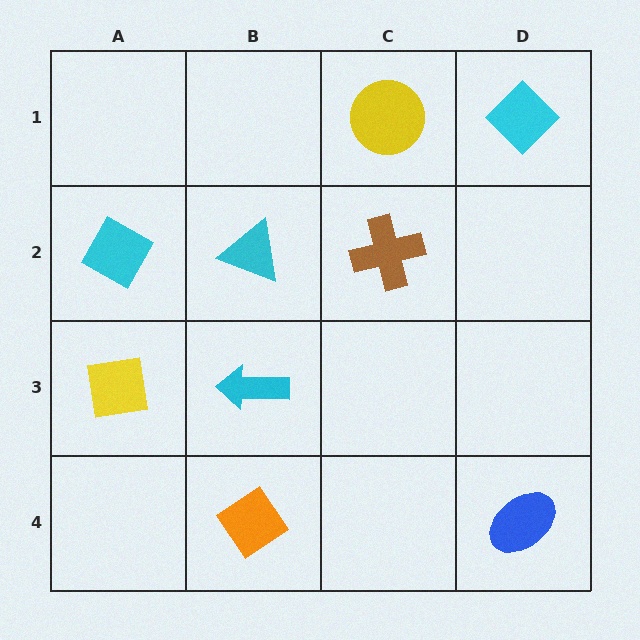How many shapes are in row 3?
2 shapes.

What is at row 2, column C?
A brown cross.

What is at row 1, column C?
A yellow circle.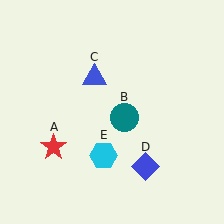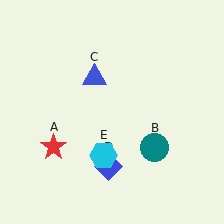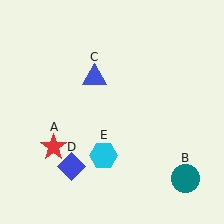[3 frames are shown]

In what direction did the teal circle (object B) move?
The teal circle (object B) moved down and to the right.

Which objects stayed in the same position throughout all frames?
Red star (object A) and blue triangle (object C) and cyan hexagon (object E) remained stationary.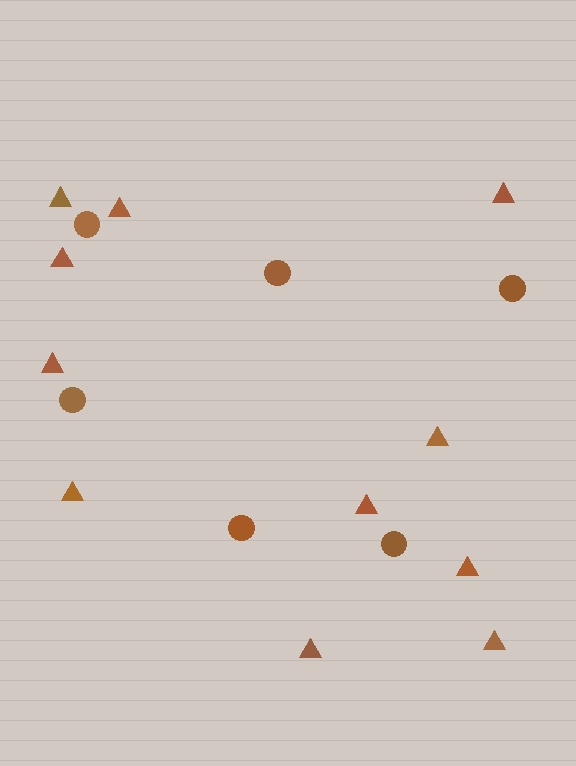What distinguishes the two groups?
There are 2 groups: one group of circles (6) and one group of triangles (11).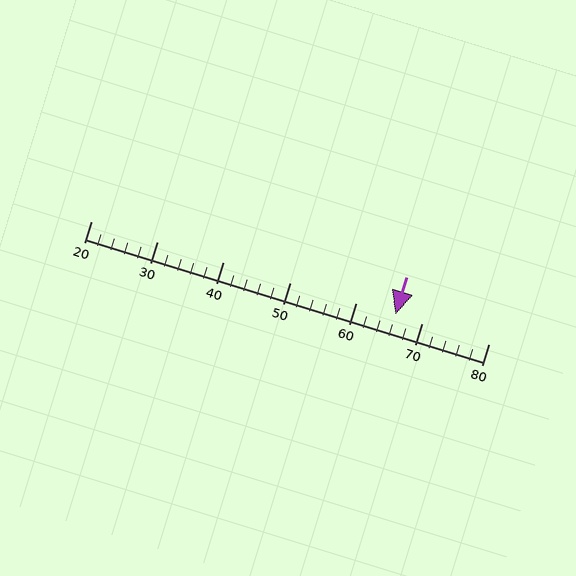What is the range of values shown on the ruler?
The ruler shows values from 20 to 80.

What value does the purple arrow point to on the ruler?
The purple arrow points to approximately 66.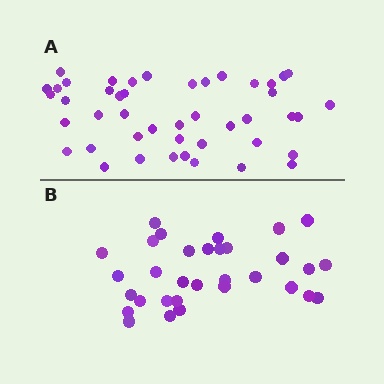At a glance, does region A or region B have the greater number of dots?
Region A (the top region) has more dots.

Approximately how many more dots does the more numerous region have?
Region A has approximately 15 more dots than region B.